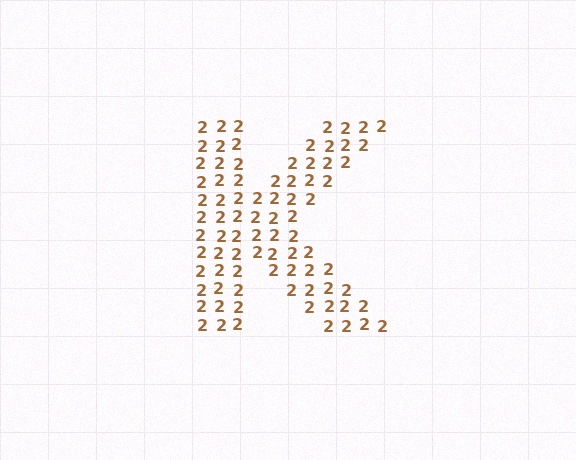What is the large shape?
The large shape is the letter K.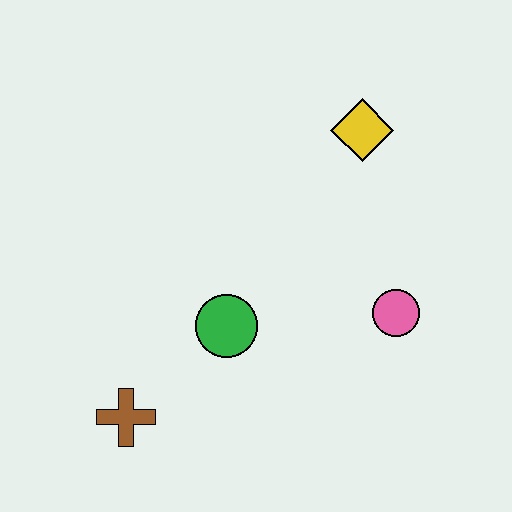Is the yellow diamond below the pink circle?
No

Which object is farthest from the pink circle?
The brown cross is farthest from the pink circle.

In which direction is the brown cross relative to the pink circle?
The brown cross is to the left of the pink circle.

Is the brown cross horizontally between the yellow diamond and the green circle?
No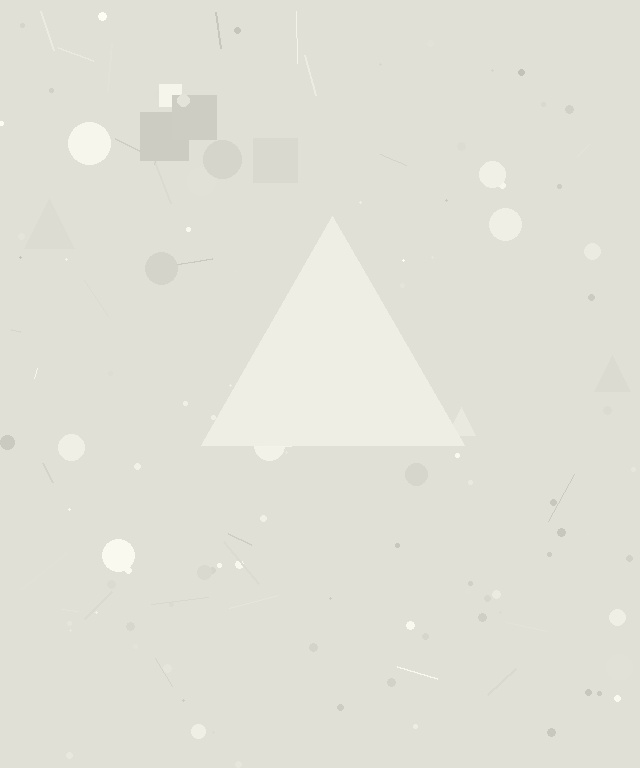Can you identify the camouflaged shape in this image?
The camouflaged shape is a triangle.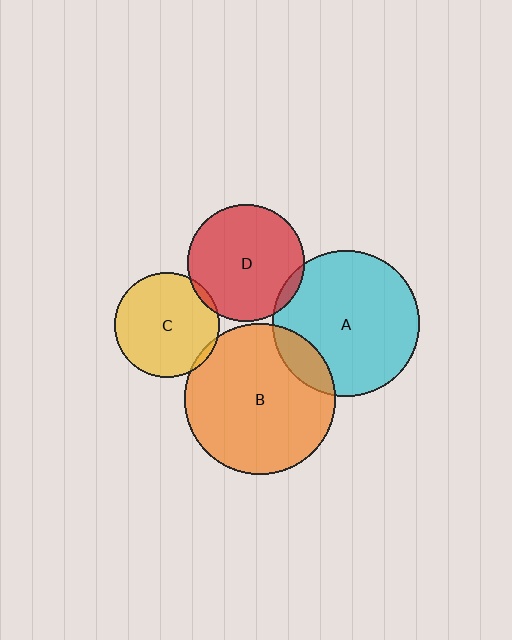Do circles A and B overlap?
Yes.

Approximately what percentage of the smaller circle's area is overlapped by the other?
Approximately 15%.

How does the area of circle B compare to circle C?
Approximately 2.1 times.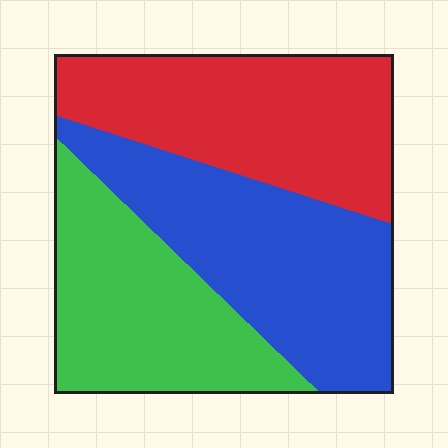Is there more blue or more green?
Blue.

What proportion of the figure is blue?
Blue covers roughly 35% of the figure.